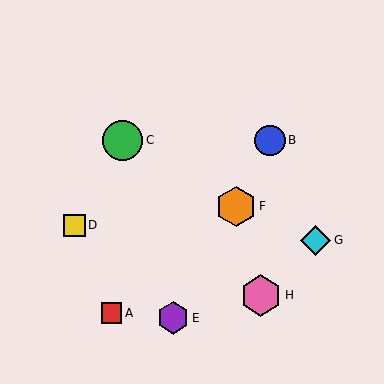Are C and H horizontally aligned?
No, C is at y≈140 and H is at y≈295.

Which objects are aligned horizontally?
Objects B, C are aligned horizontally.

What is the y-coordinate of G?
Object G is at y≈240.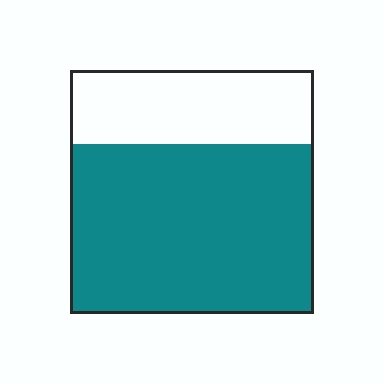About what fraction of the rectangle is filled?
About two thirds (2/3).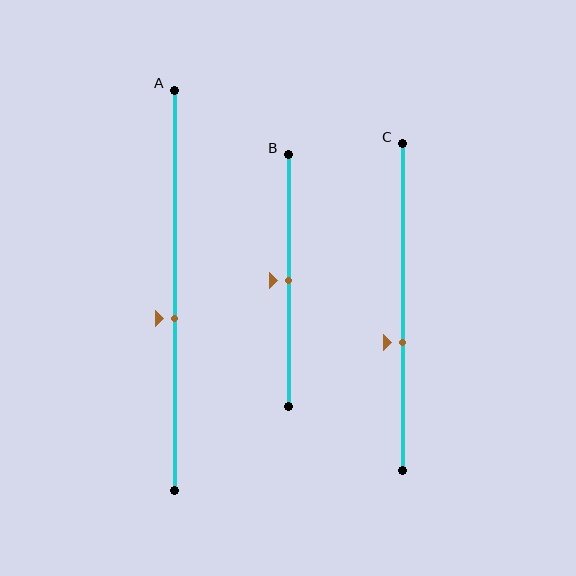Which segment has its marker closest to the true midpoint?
Segment B has its marker closest to the true midpoint.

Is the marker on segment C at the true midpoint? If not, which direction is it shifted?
No, the marker on segment C is shifted downward by about 11% of the segment length.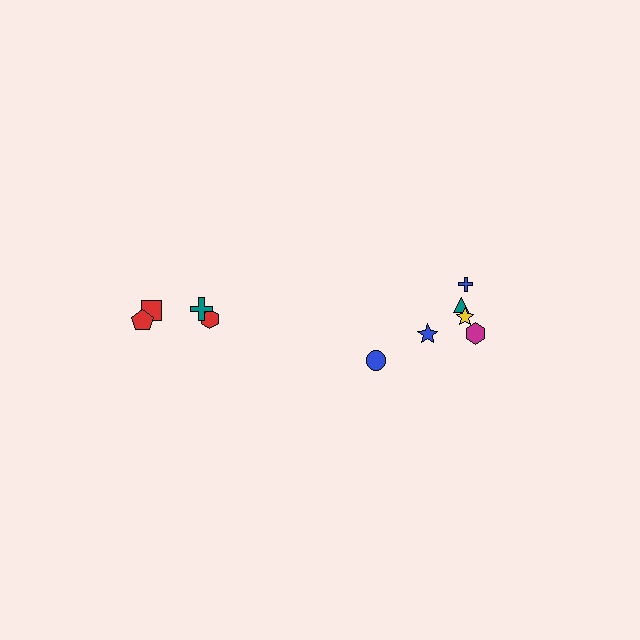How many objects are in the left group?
There are 4 objects.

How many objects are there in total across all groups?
There are 10 objects.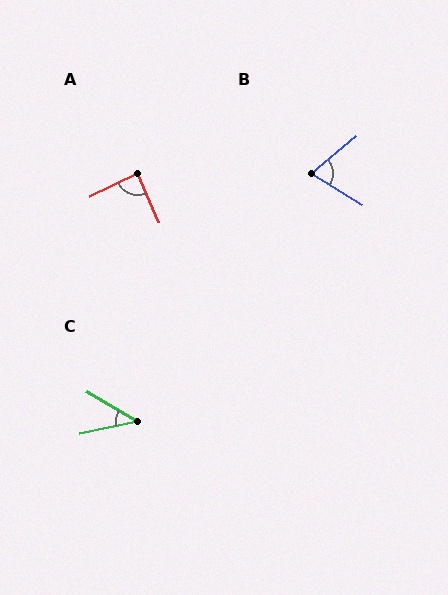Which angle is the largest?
A, at approximately 88 degrees.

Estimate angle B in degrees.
Approximately 72 degrees.